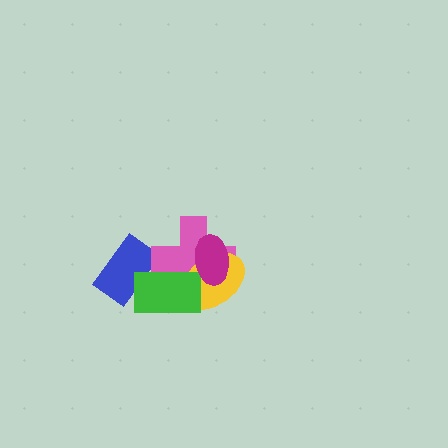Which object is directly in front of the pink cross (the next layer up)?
The yellow ellipse is directly in front of the pink cross.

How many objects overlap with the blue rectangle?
1 object overlaps with the blue rectangle.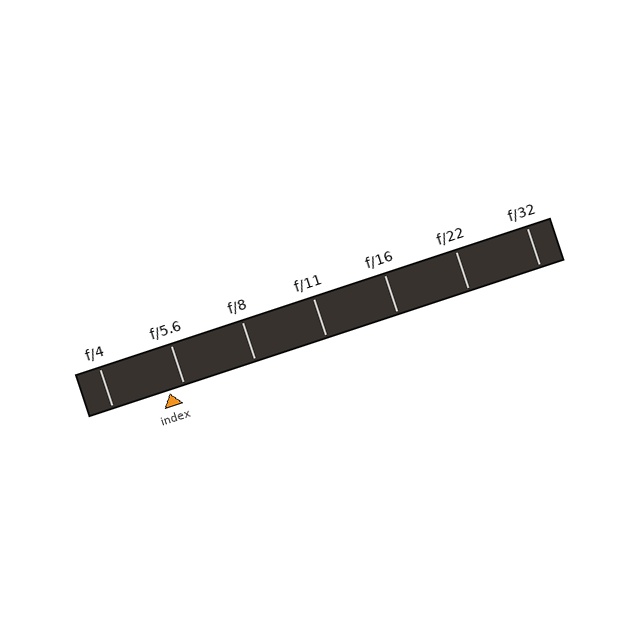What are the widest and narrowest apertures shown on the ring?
The widest aperture shown is f/4 and the narrowest is f/32.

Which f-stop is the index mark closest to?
The index mark is closest to f/5.6.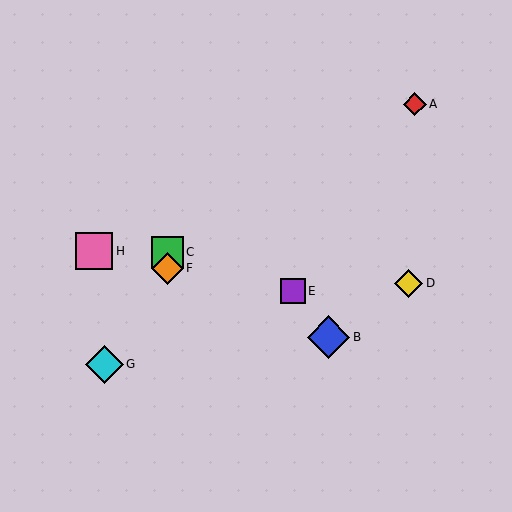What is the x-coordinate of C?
Object C is at x≈168.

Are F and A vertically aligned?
No, F is at x≈168 and A is at x≈415.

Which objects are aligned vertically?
Objects C, F are aligned vertically.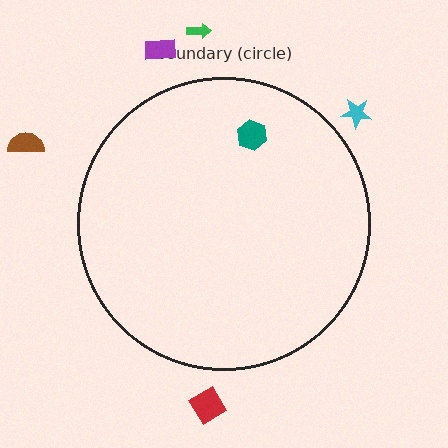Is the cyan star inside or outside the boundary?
Outside.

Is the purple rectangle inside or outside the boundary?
Outside.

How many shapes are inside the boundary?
1 inside, 5 outside.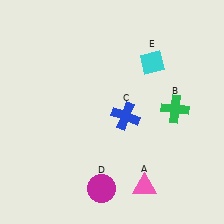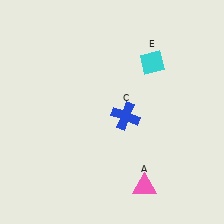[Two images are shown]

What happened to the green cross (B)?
The green cross (B) was removed in Image 2. It was in the top-right area of Image 1.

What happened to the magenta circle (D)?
The magenta circle (D) was removed in Image 2. It was in the bottom-left area of Image 1.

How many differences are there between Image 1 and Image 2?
There are 2 differences between the two images.